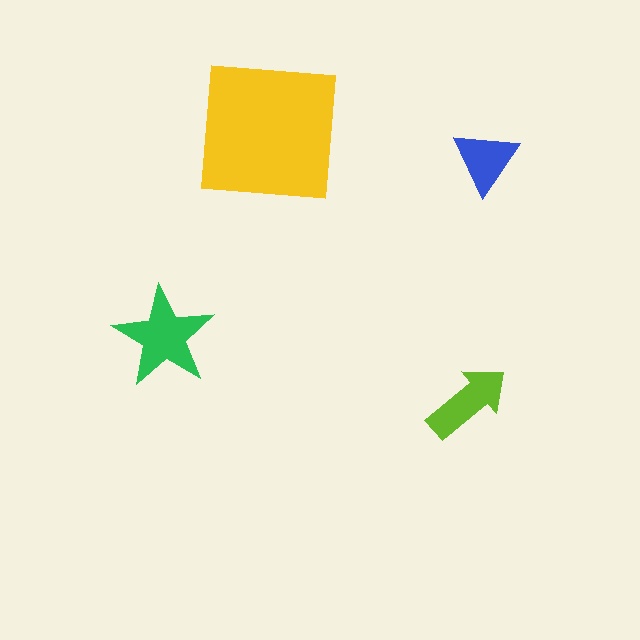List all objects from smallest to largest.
The blue triangle, the lime arrow, the green star, the yellow square.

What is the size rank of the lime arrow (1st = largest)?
3rd.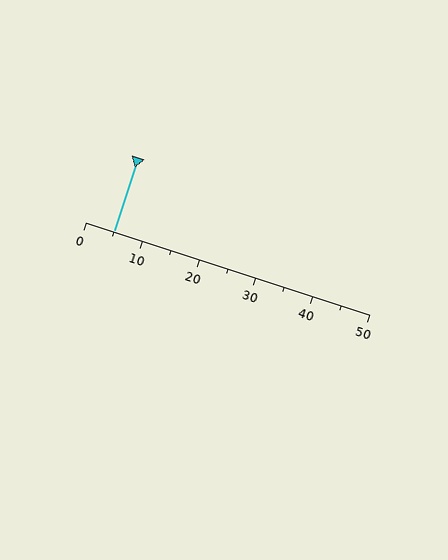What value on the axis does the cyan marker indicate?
The marker indicates approximately 5.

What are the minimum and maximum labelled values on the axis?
The axis runs from 0 to 50.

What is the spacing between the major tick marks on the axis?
The major ticks are spaced 10 apart.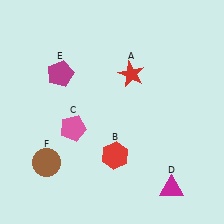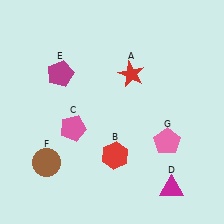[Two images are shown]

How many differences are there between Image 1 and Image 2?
There is 1 difference between the two images.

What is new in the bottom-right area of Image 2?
A pink pentagon (G) was added in the bottom-right area of Image 2.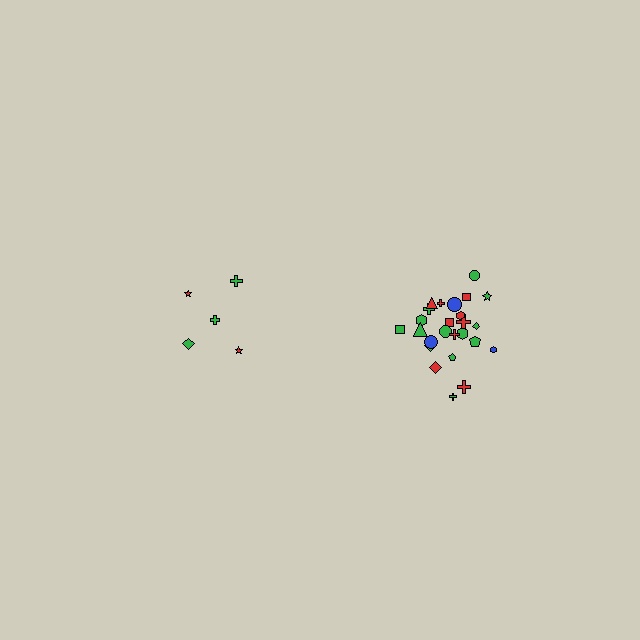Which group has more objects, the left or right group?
The right group.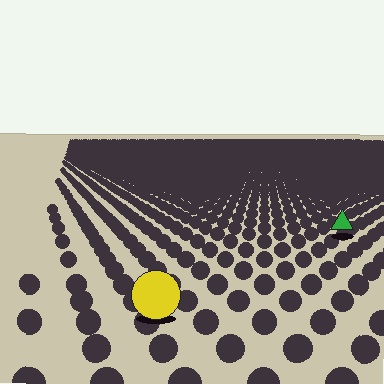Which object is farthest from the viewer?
The green triangle is farthest from the viewer. It appears smaller and the ground texture around it is denser.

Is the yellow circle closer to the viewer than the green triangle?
Yes. The yellow circle is closer — you can tell from the texture gradient: the ground texture is coarser near it.